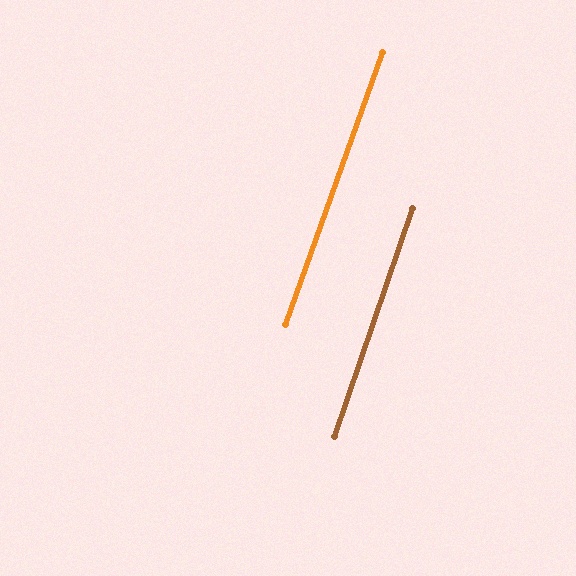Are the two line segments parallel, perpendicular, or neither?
Parallel — their directions differ by only 0.8°.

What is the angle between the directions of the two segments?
Approximately 1 degree.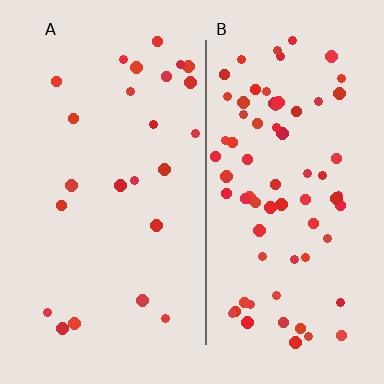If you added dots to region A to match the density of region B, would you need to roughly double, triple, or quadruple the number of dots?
Approximately triple.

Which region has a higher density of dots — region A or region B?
B (the right).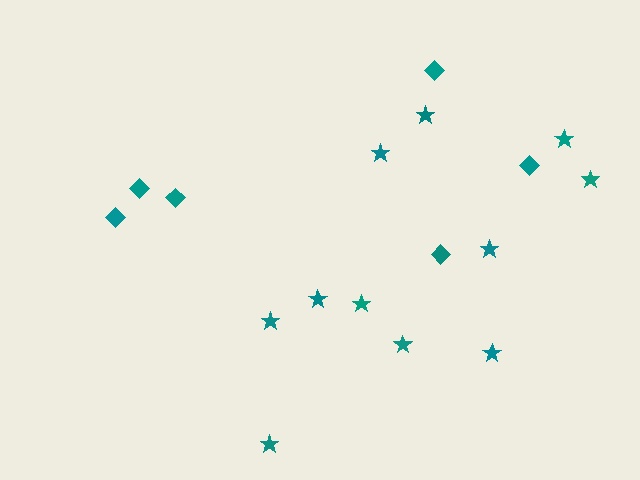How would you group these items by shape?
There are 2 groups: one group of stars (11) and one group of diamonds (6).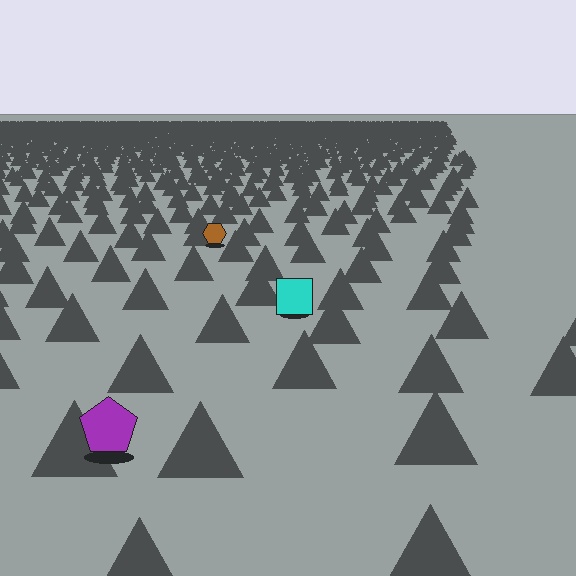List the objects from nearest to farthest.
From nearest to farthest: the purple pentagon, the cyan square, the brown hexagon.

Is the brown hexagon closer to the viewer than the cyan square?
No. The cyan square is closer — you can tell from the texture gradient: the ground texture is coarser near it.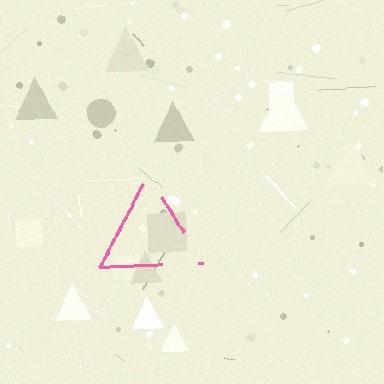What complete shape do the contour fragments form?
The contour fragments form a triangle.